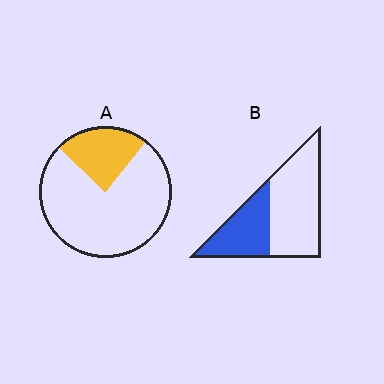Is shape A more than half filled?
No.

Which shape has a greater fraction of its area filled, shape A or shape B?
Shape B.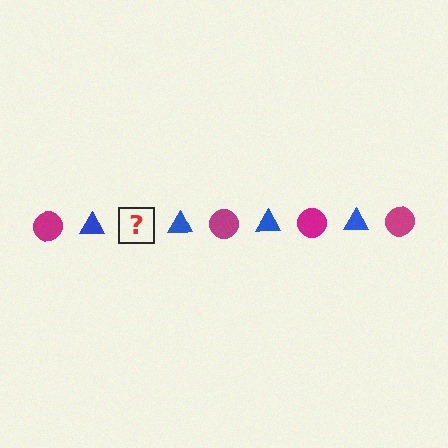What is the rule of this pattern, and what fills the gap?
The rule is that the pattern alternates between magenta circle and blue triangle. The gap should be filled with a magenta circle.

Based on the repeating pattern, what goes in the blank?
The blank should be a magenta circle.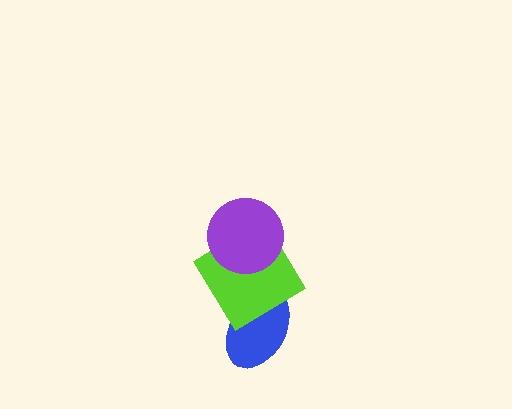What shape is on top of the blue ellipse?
The lime diamond is on top of the blue ellipse.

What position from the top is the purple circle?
The purple circle is 1st from the top.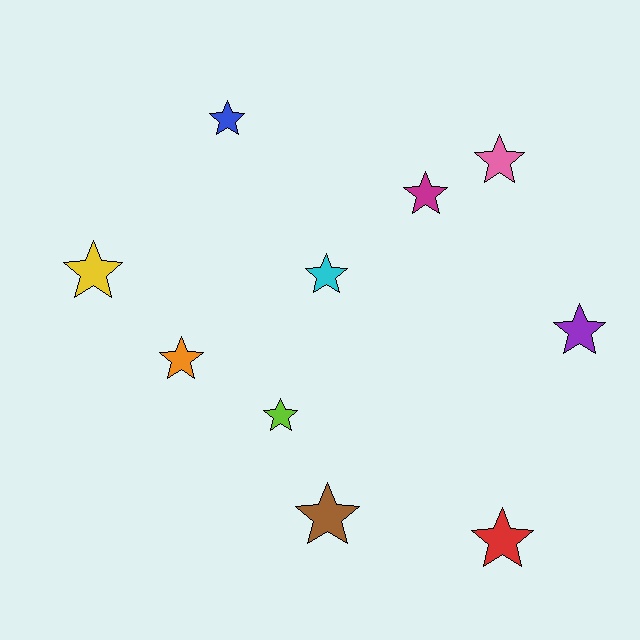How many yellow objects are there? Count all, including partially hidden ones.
There is 1 yellow object.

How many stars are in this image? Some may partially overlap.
There are 10 stars.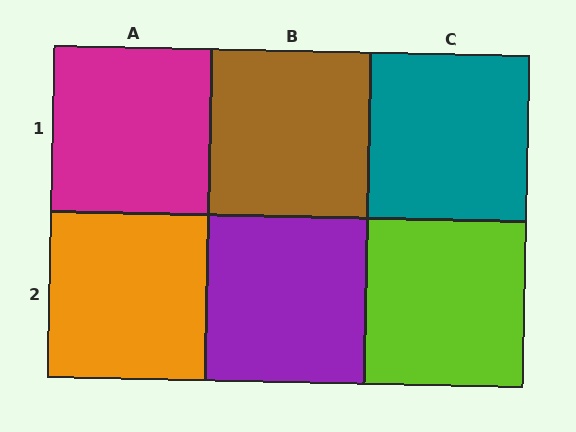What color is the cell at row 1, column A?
Magenta.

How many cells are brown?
1 cell is brown.